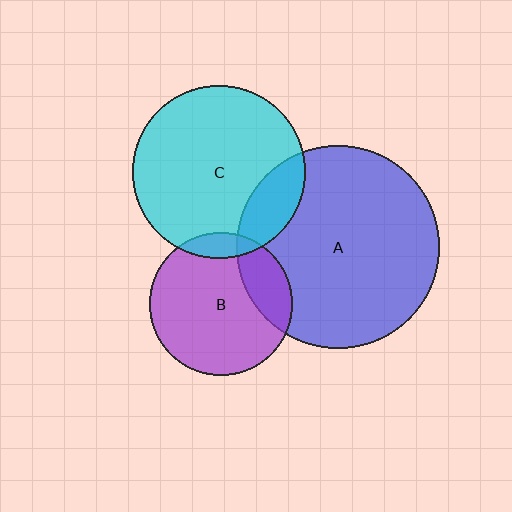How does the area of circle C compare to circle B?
Approximately 1.5 times.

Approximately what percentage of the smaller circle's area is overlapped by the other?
Approximately 15%.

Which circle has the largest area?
Circle A (blue).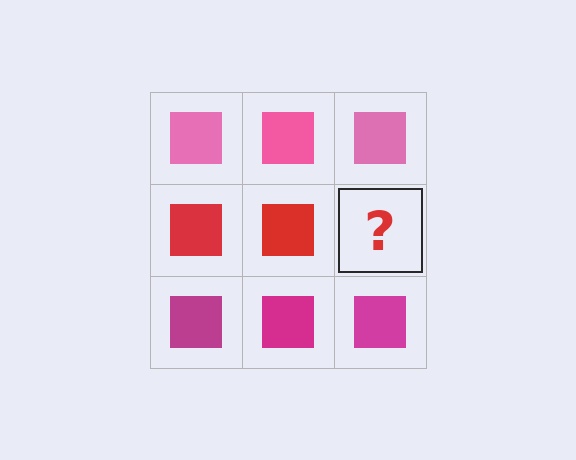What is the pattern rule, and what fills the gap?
The rule is that each row has a consistent color. The gap should be filled with a red square.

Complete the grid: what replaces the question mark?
The question mark should be replaced with a red square.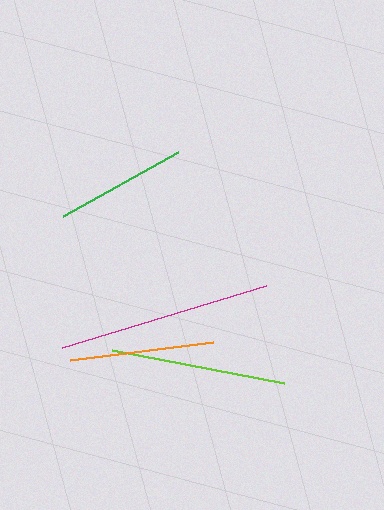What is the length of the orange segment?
The orange segment is approximately 144 pixels long.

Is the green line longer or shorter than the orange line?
The orange line is longer than the green line.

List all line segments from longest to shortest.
From longest to shortest: magenta, lime, orange, green.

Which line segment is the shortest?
The green line is the shortest at approximately 132 pixels.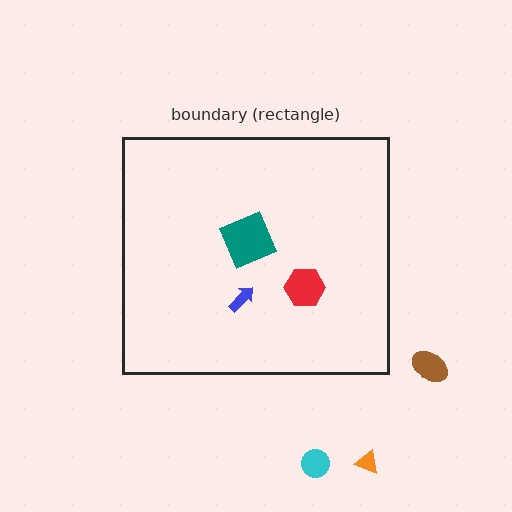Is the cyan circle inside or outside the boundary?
Outside.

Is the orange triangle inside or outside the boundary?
Outside.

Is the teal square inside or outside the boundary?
Inside.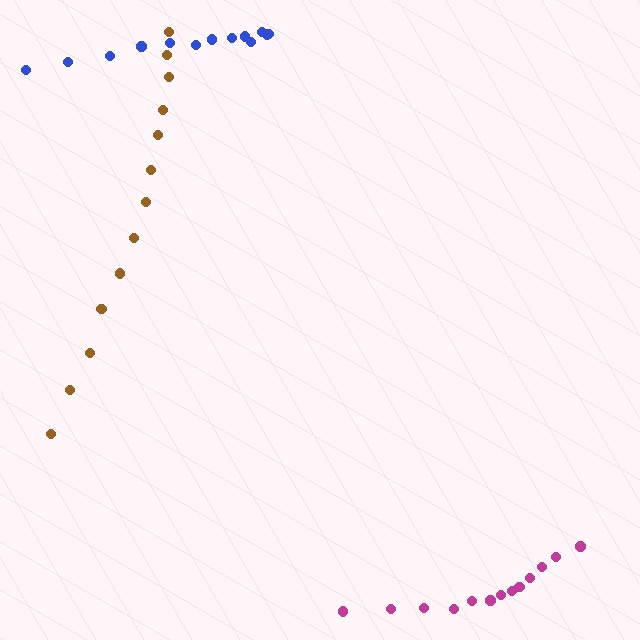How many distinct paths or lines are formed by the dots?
There are 3 distinct paths.